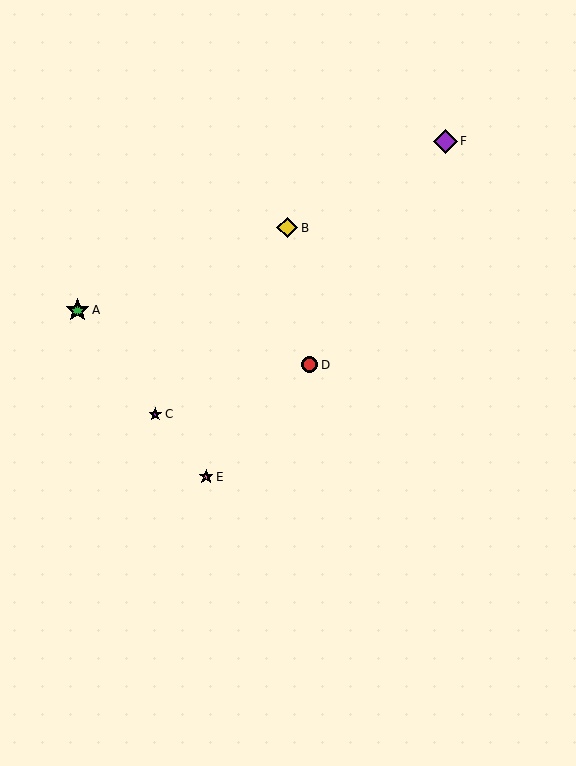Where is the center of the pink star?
The center of the pink star is at (206, 477).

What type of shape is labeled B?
Shape B is a yellow diamond.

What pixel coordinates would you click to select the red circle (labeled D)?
Click at (310, 365) to select the red circle D.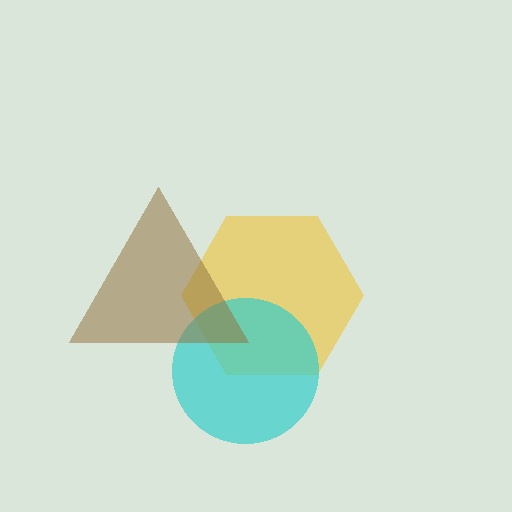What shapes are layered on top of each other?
The layered shapes are: a yellow hexagon, a cyan circle, a brown triangle.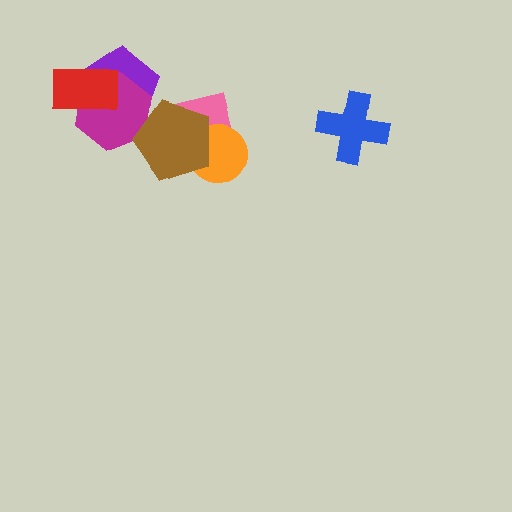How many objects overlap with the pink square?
2 objects overlap with the pink square.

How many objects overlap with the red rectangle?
2 objects overlap with the red rectangle.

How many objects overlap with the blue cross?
0 objects overlap with the blue cross.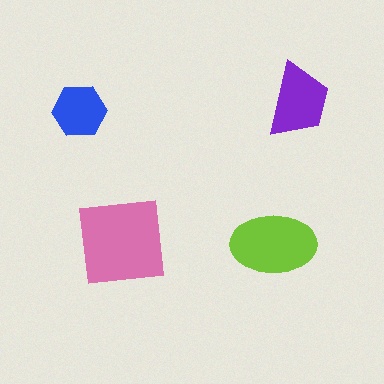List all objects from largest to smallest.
The pink square, the lime ellipse, the purple trapezoid, the blue hexagon.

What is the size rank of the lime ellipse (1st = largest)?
2nd.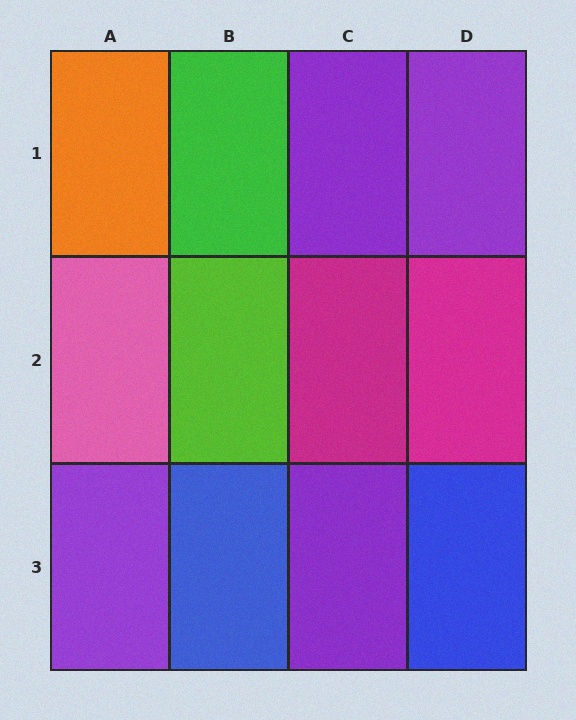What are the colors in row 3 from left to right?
Purple, blue, purple, blue.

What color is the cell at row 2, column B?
Lime.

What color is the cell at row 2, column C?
Magenta.